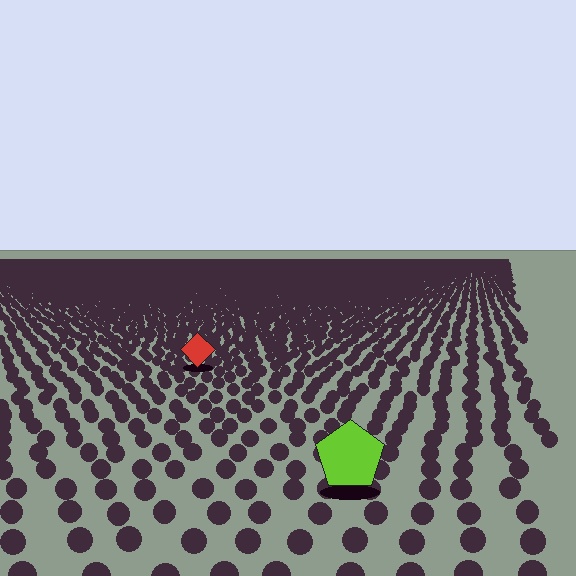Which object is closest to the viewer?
The lime pentagon is closest. The texture marks near it are larger and more spread out.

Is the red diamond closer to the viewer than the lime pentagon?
No. The lime pentagon is closer — you can tell from the texture gradient: the ground texture is coarser near it.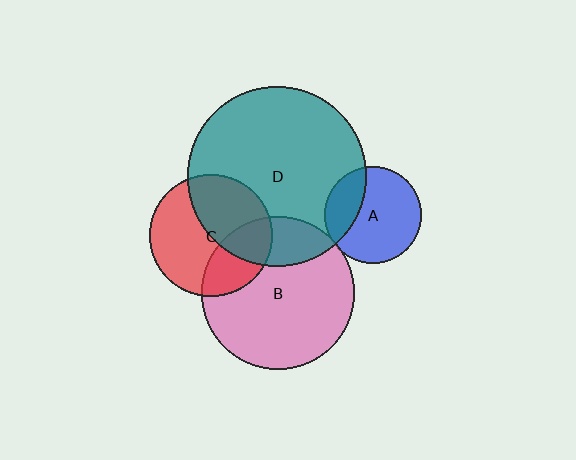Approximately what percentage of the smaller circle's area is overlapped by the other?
Approximately 20%.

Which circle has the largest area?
Circle D (teal).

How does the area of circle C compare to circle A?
Approximately 1.6 times.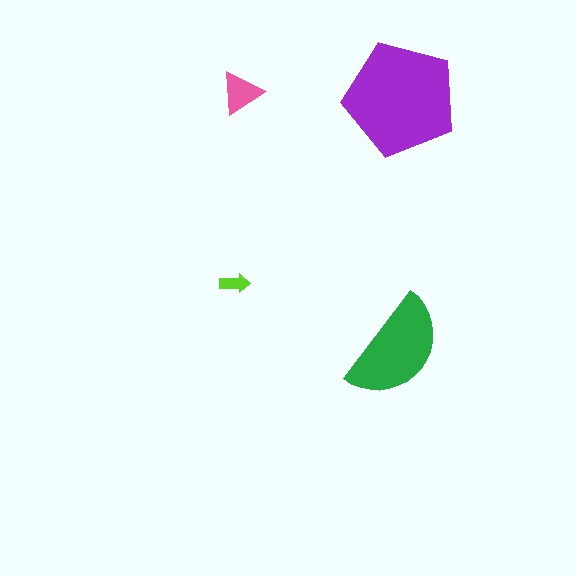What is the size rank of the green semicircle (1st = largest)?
2nd.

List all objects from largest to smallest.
The purple pentagon, the green semicircle, the pink triangle, the lime arrow.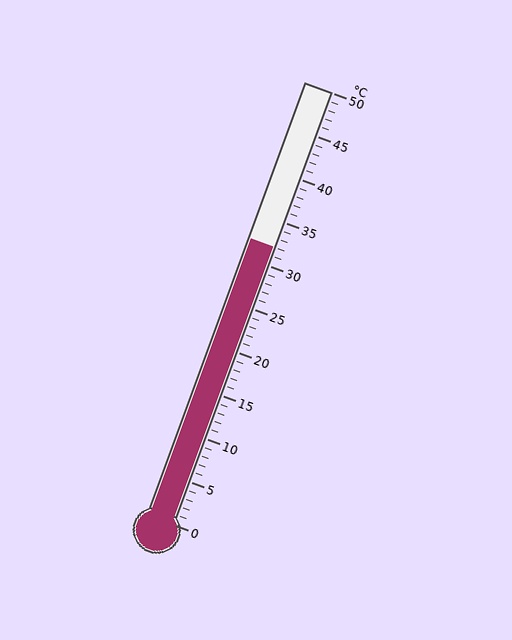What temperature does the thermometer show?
The thermometer shows approximately 32°C.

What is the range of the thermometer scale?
The thermometer scale ranges from 0°C to 50°C.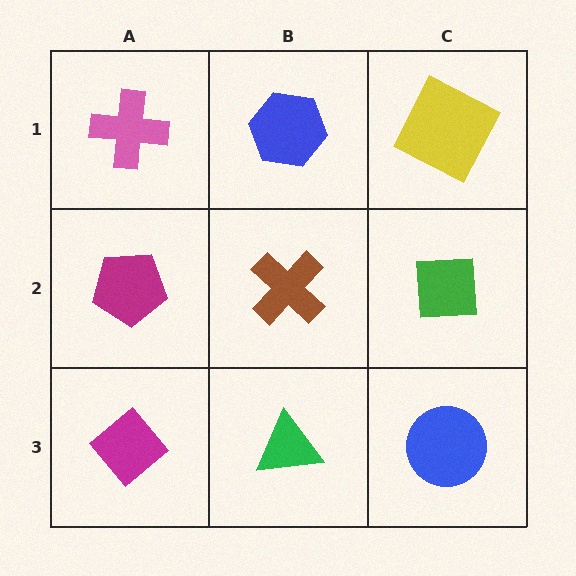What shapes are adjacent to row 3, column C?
A green square (row 2, column C), a green triangle (row 3, column B).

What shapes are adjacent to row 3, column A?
A magenta pentagon (row 2, column A), a green triangle (row 3, column B).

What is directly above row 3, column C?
A green square.